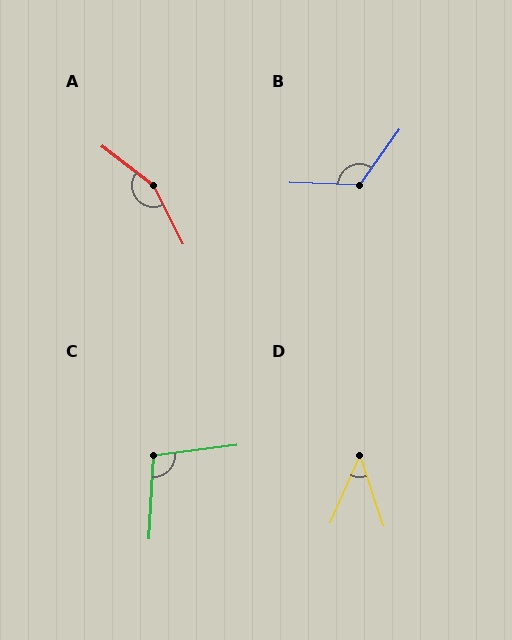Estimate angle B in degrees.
Approximately 124 degrees.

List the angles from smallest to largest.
D (42°), C (100°), B (124°), A (154°).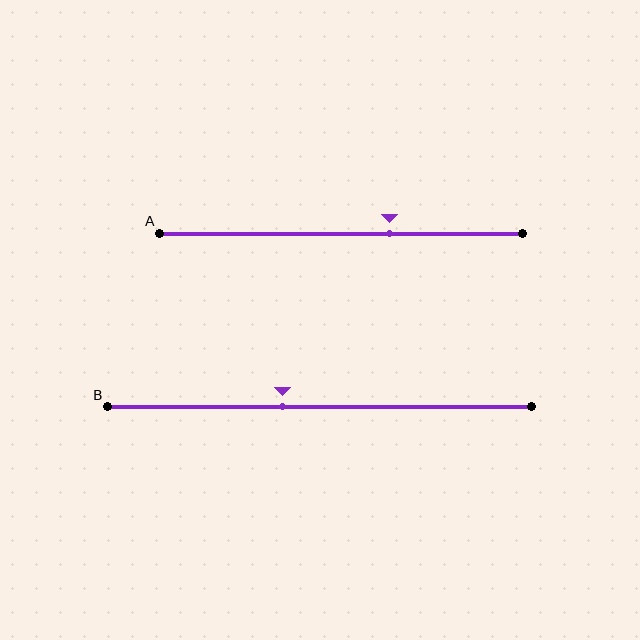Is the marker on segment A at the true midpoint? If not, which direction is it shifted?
No, the marker on segment A is shifted to the right by about 13% of the segment length.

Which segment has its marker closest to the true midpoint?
Segment B has its marker closest to the true midpoint.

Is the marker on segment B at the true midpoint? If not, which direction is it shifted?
No, the marker on segment B is shifted to the left by about 9% of the segment length.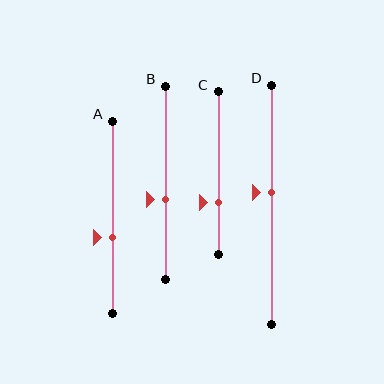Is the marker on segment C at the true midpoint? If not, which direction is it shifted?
No, the marker on segment C is shifted downward by about 18% of the segment length.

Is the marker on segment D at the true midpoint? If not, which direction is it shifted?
No, the marker on segment D is shifted upward by about 5% of the segment length.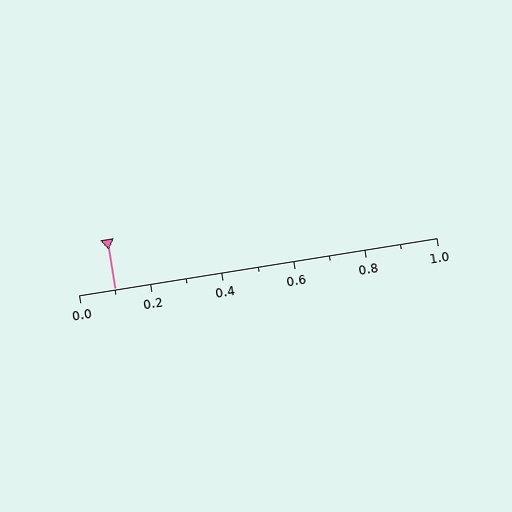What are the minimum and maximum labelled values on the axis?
The axis runs from 0.0 to 1.0.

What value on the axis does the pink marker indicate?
The marker indicates approximately 0.1.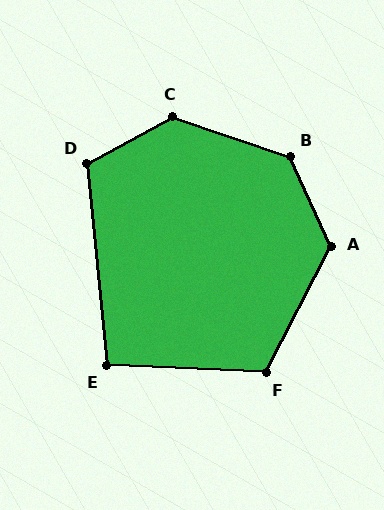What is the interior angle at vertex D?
Approximately 113 degrees (obtuse).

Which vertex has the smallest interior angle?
E, at approximately 98 degrees.